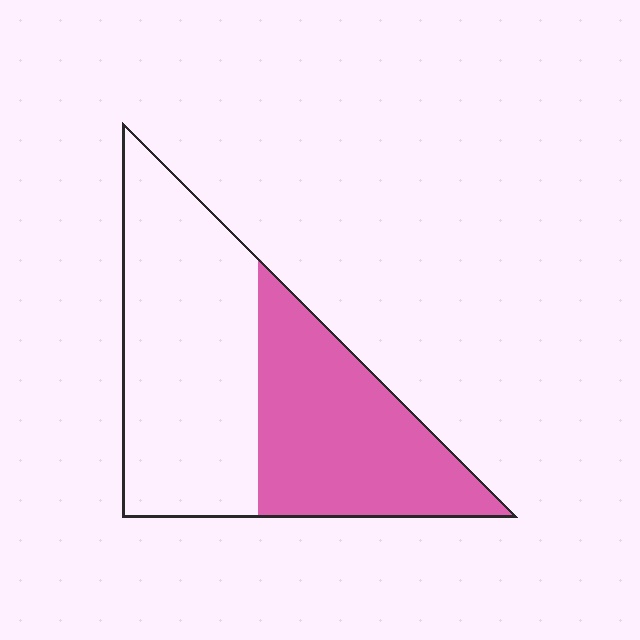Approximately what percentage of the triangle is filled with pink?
Approximately 45%.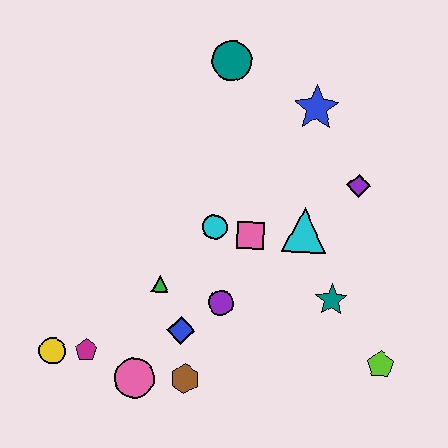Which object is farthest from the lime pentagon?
The teal circle is farthest from the lime pentagon.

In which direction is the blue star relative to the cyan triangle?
The blue star is above the cyan triangle.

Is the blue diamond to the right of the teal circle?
No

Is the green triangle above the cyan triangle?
No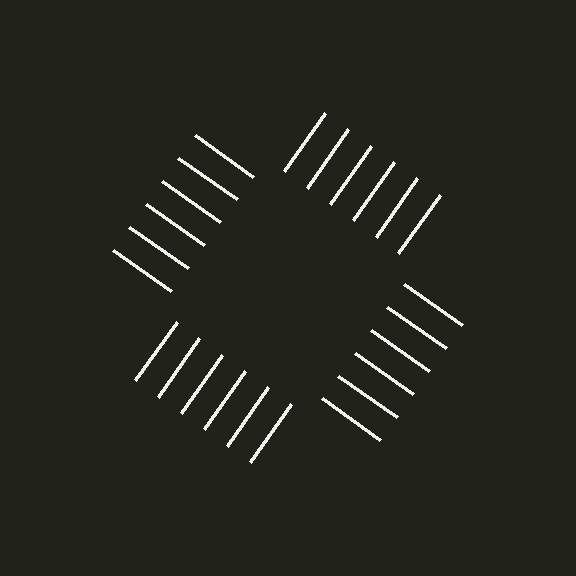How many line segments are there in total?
24 — 6 along each of the 4 edges.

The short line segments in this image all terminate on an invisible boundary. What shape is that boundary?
An illusory square — the line segments terminate on its edges but no continuous stroke is drawn.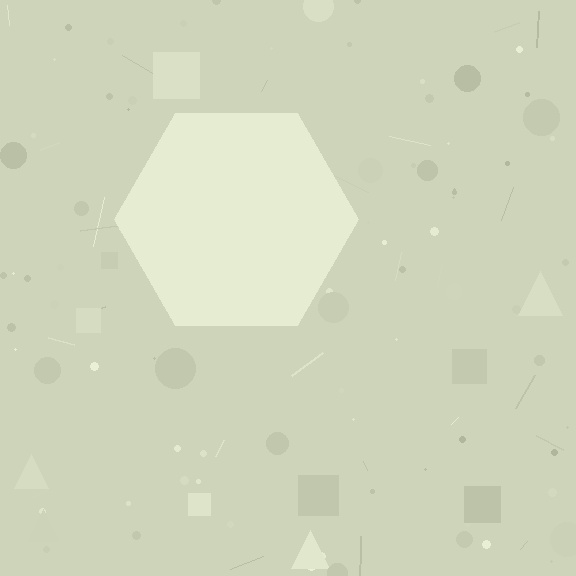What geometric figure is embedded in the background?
A hexagon is embedded in the background.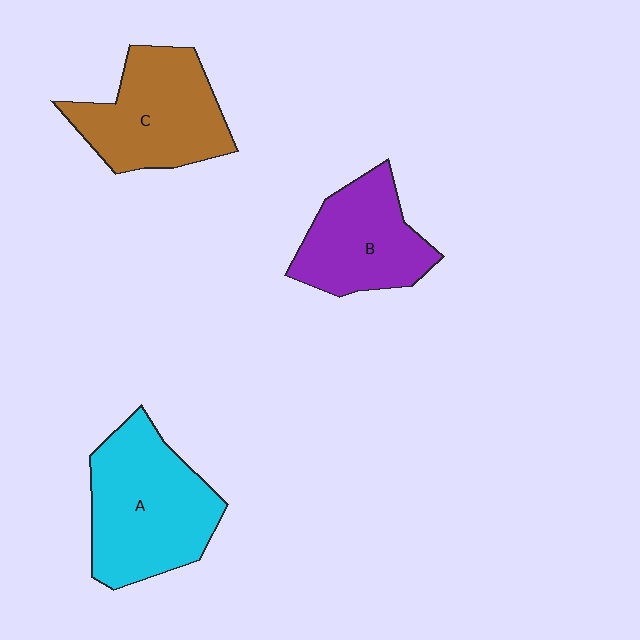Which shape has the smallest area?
Shape B (purple).